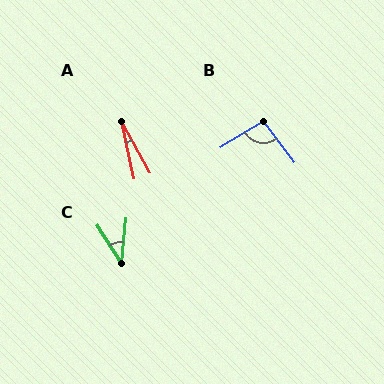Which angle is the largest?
B, at approximately 97 degrees.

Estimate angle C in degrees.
Approximately 38 degrees.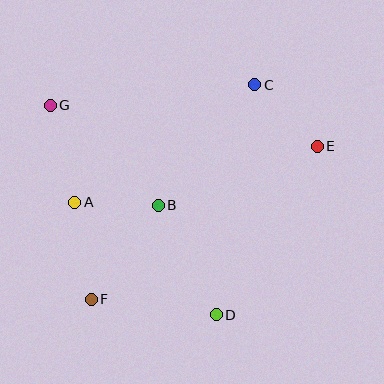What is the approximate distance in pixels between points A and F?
The distance between A and F is approximately 98 pixels.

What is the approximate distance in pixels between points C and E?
The distance between C and E is approximately 88 pixels.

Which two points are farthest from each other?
Points E and F are farthest from each other.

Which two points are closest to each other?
Points A and B are closest to each other.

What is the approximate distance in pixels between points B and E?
The distance between B and E is approximately 170 pixels.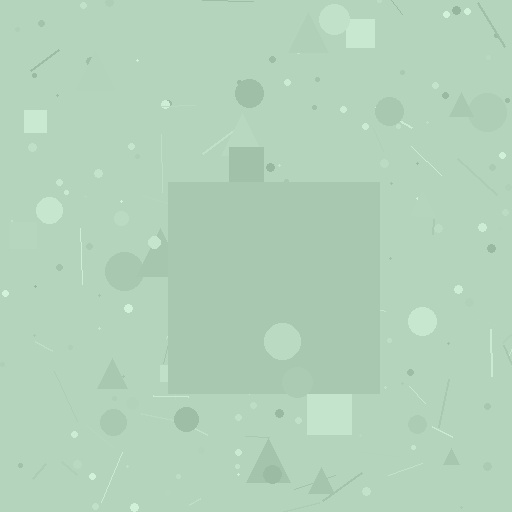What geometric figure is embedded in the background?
A square is embedded in the background.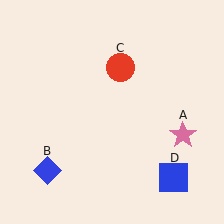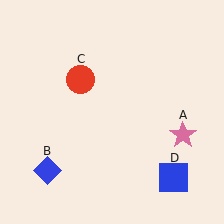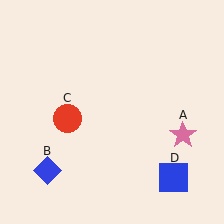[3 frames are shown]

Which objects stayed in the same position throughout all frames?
Pink star (object A) and blue diamond (object B) and blue square (object D) remained stationary.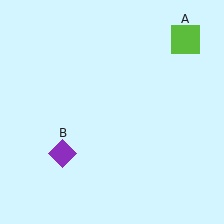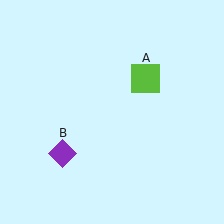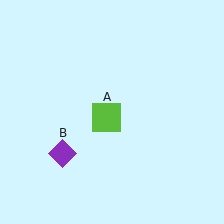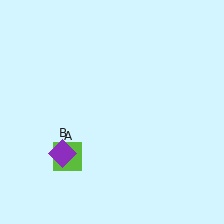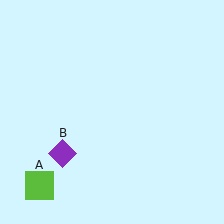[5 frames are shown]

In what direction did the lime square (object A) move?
The lime square (object A) moved down and to the left.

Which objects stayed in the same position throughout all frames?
Purple diamond (object B) remained stationary.